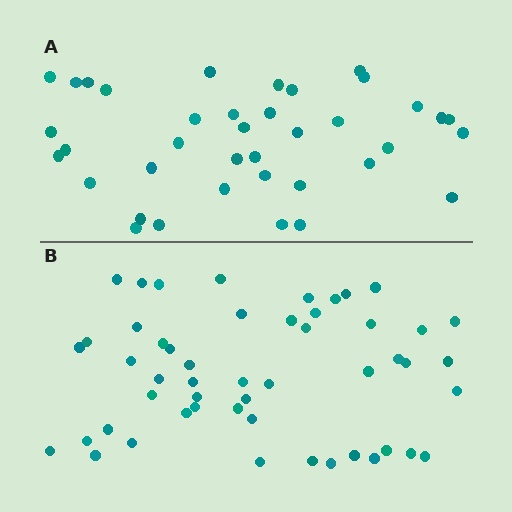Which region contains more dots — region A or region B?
Region B (the bottom region) has more dots.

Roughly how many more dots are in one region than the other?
Region B has approximately 15 more dots than region A.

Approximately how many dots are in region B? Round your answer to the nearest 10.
About 50 dots. (The exact count is 51, which rounds to 50.)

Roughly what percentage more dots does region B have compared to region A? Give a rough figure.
About 35% more.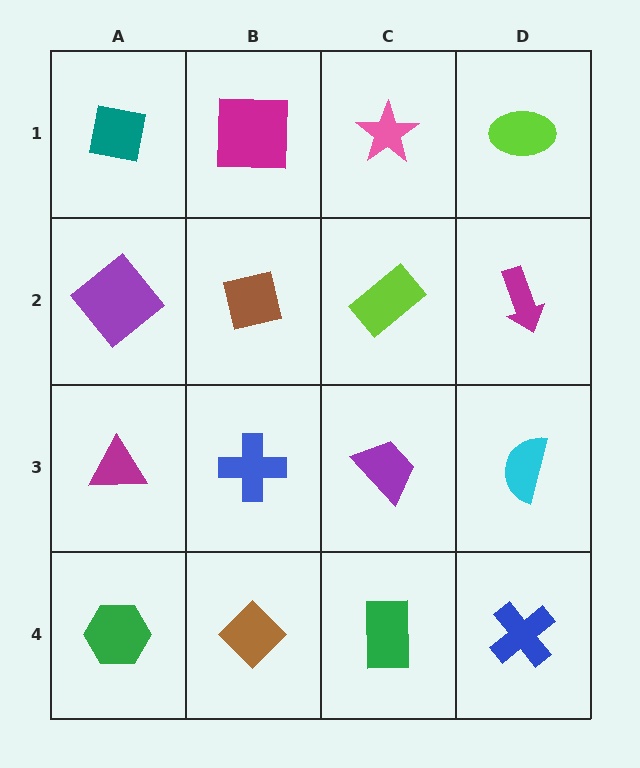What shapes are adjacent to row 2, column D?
A lime ellipse (row 1, column D), a cyan semicircle (row 3, column D), a lime rectangle (row 2, column C).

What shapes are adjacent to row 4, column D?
A cyan semicircle (row 3, column D), a green rectangle (row 4, column C).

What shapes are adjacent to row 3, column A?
A purple diamond (row 2, column A), a green hexagon (row 4, column A), a blue cross (row 3, column B).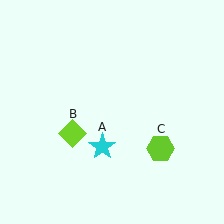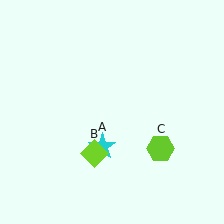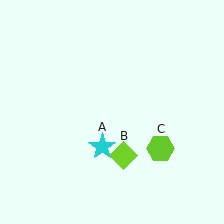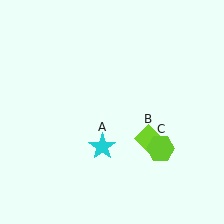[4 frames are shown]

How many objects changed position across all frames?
1 object changed position: lime diamond (object B).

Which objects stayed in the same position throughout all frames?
Cyan star (object A) and lime hexagon (object C) remained stationary.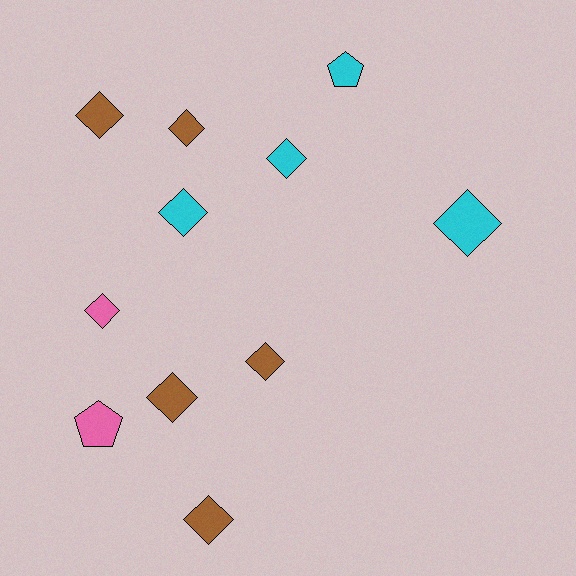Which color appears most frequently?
Brown, with 5 objects.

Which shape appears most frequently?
Diamond, with 9 objects.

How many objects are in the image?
There are 11 objects.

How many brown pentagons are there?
There are no brown pentagons.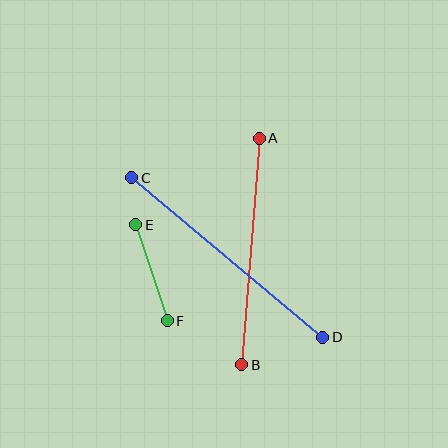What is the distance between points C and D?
The distance is approximately 249 pixels.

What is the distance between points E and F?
The distance is approximately 101 pixels.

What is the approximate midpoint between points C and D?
The midpoint is at approximately (227, 258) pixels.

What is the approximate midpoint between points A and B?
The midpoint is at approximately (251, 252) pixels.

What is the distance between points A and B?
The distance is approximately 227 pixels.